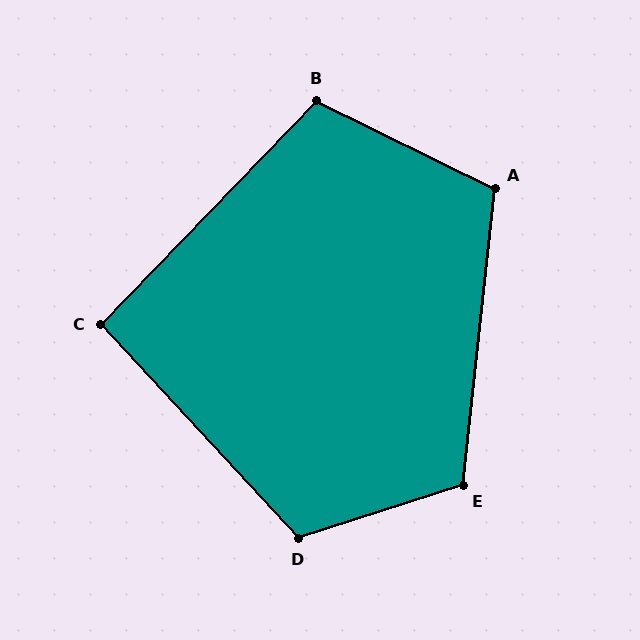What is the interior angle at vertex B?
Approximately 108 degrees (obtuse).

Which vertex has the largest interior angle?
D, at approximately 115 degrees.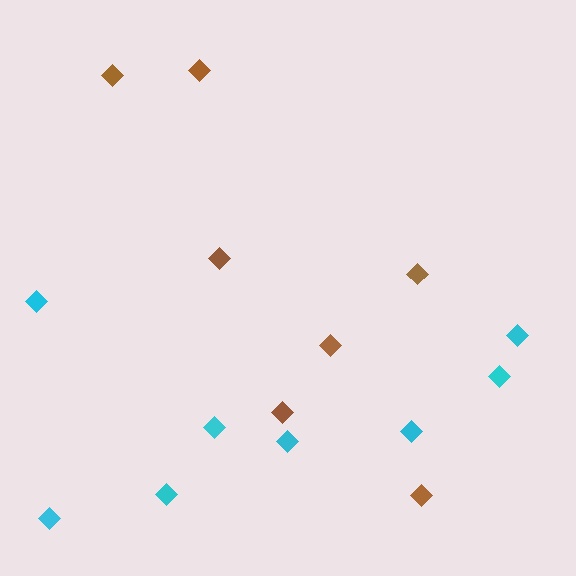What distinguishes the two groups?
There are 2 groups: one group of brown diamonds (7) and one group of cyan diamonds (8).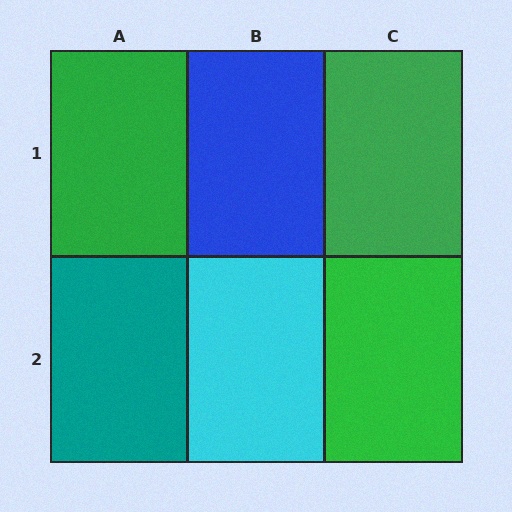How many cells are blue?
1 cell is blue.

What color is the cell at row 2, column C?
Green.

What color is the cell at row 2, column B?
Cyan.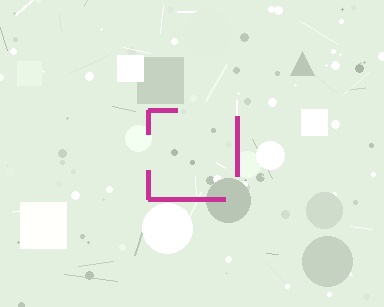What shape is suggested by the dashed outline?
The dashed outline suggests a square.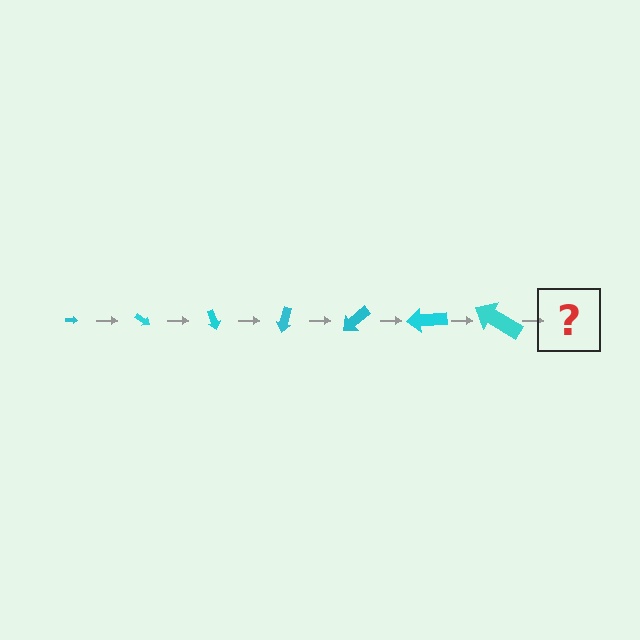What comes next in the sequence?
The next element should be an arrow, larger than the previous one and rotated 245 degrees from the start.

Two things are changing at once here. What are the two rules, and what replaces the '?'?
The two rules are that the arrow grows larger each step and it rotates 35 degrees each step. The '?' should be an arrow, larger than the previous one and rotated 245 degrees from the start.